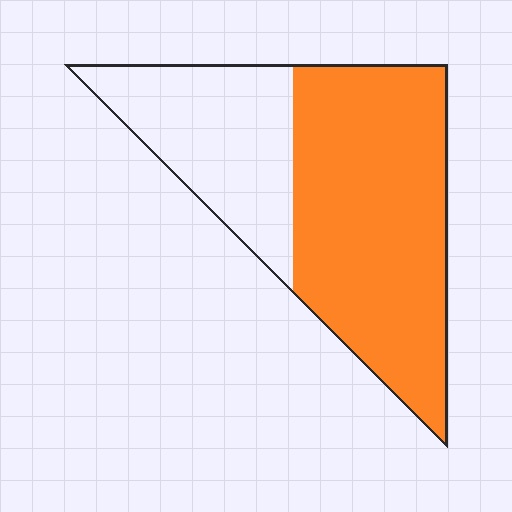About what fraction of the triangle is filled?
About five eighths (5/8).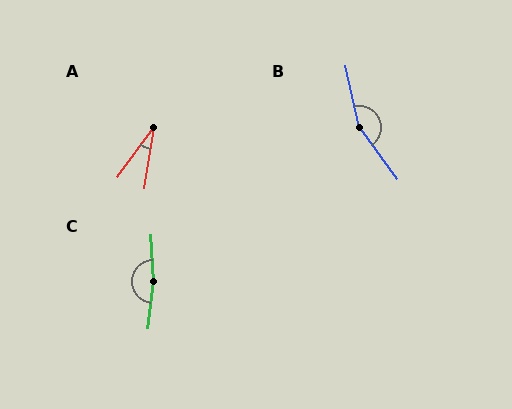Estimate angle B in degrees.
Approximately 156 degrees.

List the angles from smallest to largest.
A (28°), B (156°), C (170°).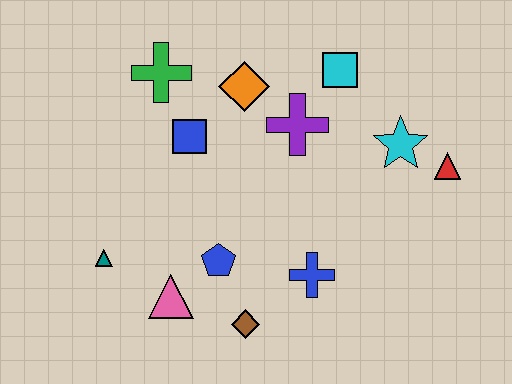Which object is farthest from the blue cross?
The green cross is farthest from the blue cross.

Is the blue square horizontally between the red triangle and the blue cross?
No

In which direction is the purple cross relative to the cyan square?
The purple cross is below the cyan square.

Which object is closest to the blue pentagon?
The pink triangle is closest to the blue pentagon.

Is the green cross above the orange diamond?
Yes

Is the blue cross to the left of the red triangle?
Yes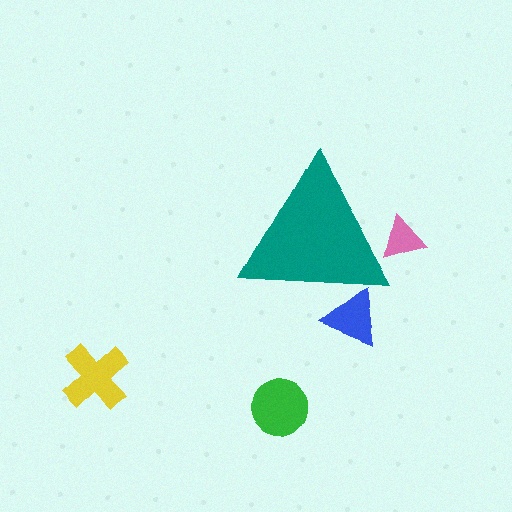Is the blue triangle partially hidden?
Yes, the blue triangle is partially hidden behind the teal triangle.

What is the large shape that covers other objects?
A teal triangle.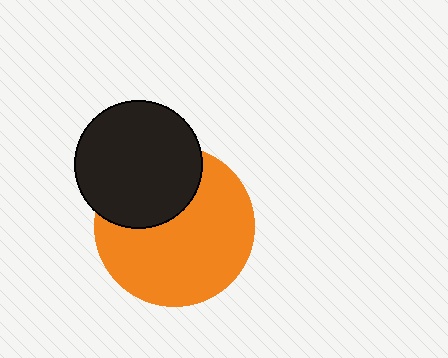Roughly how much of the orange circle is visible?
Most of it is visible (roughly 68%).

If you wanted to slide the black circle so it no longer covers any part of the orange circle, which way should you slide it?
Slide it up — that is the most direct way to separate the two shapes.